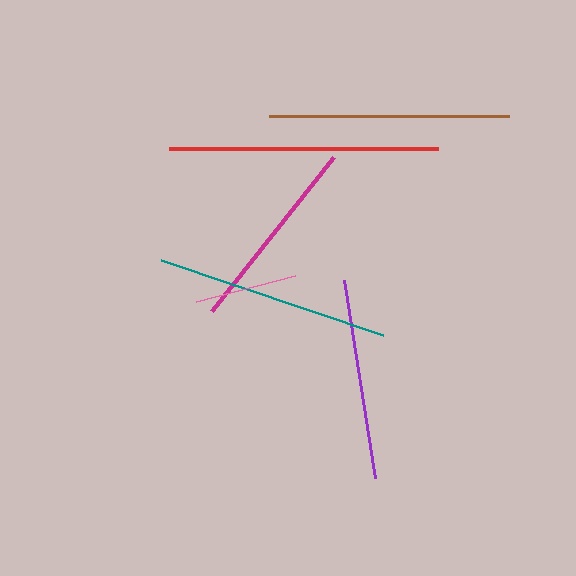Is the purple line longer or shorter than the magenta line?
The purple line is longer than the magenta line.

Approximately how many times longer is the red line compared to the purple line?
The red line is approximately 1.3 times the length of the purple line.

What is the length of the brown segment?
The brown segment is approximately 240 pixels long.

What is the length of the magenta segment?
The magenta segment is approximately 196 pixels long.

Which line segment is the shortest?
The pink line is the shortest at approximately 102 pixels.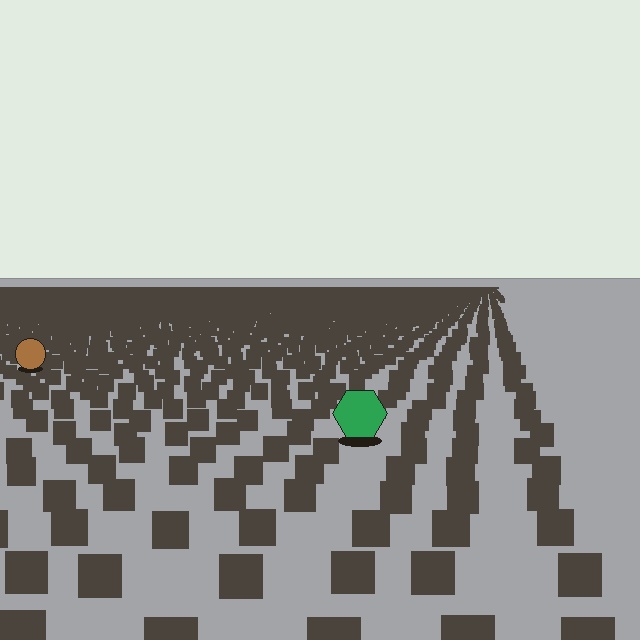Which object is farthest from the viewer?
The brown circle is farthest from the viewer. It appears smaller and the ground texture around it is denser.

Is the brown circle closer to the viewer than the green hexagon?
No. The green hexagon is closer — you can tell from the texture gradient: the ground texture is coarser near it.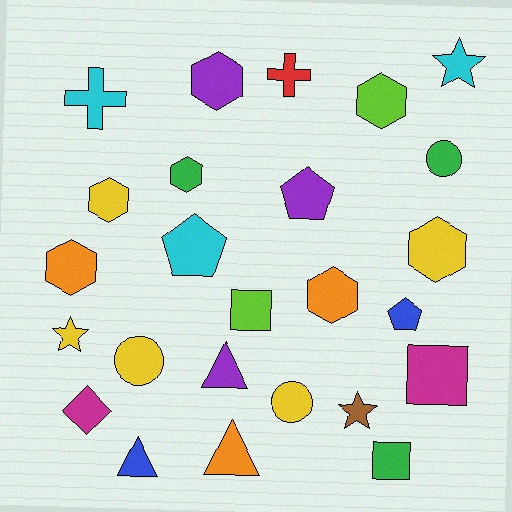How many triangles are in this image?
There are 3 triangles.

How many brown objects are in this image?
There is 1 brown object.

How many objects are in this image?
There are 25 objects.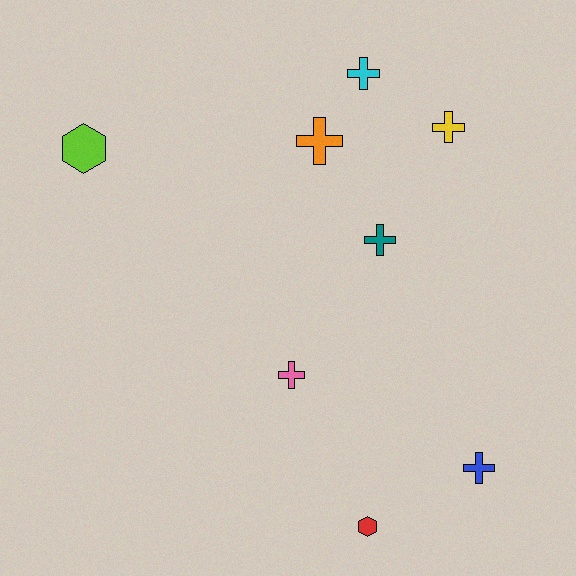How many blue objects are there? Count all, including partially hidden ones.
There is 1 blue object.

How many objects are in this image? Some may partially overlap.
There are 8 objects.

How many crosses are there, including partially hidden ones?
There are 6 crosses.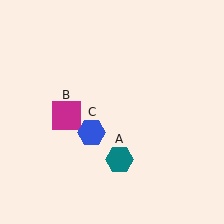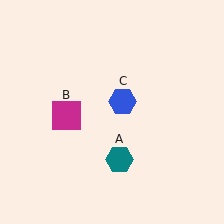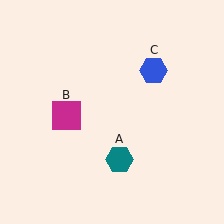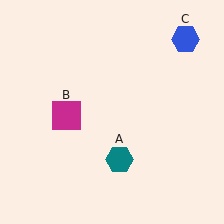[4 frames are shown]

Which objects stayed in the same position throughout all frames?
Teal hexagon (object A) and magenta square (object B) remained stationary.